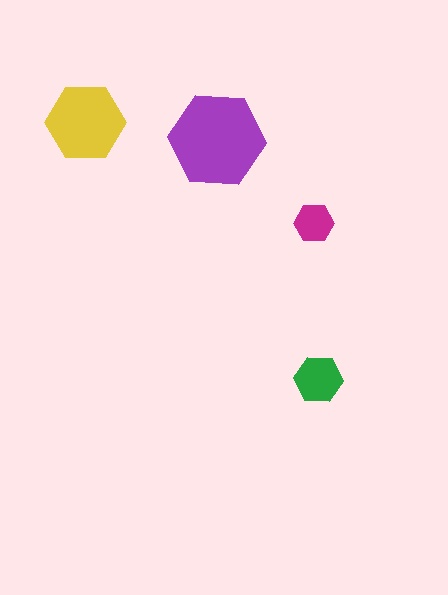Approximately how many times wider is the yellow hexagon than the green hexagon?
About 1.5 times wider.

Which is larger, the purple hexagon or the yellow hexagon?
The purple one.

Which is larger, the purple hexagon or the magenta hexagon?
The purple one.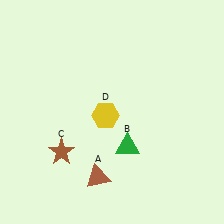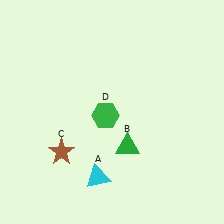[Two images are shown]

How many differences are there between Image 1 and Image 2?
There are 2 differences between the two images.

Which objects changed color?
A changed from brown to cyan. D changed from yellow to green.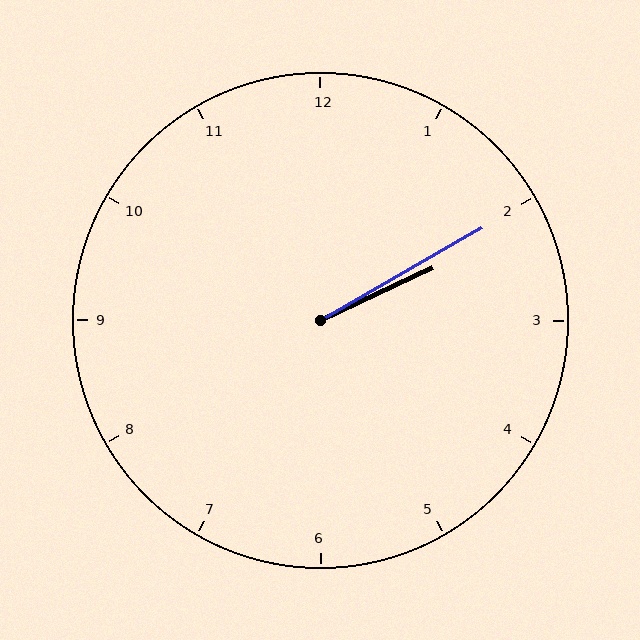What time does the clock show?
2:10.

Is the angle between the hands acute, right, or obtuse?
It is acute.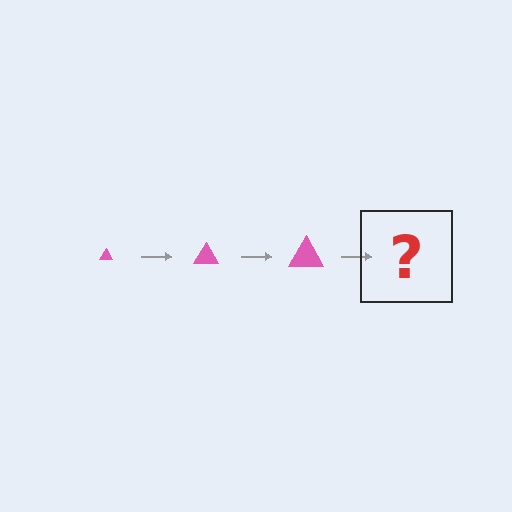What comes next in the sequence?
The next element should be a pink triangle, larger than the previous one.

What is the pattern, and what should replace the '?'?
The pattern is that the triangle gets progressively larger each step. The '?' should be a pink triangle, larger than the previous one.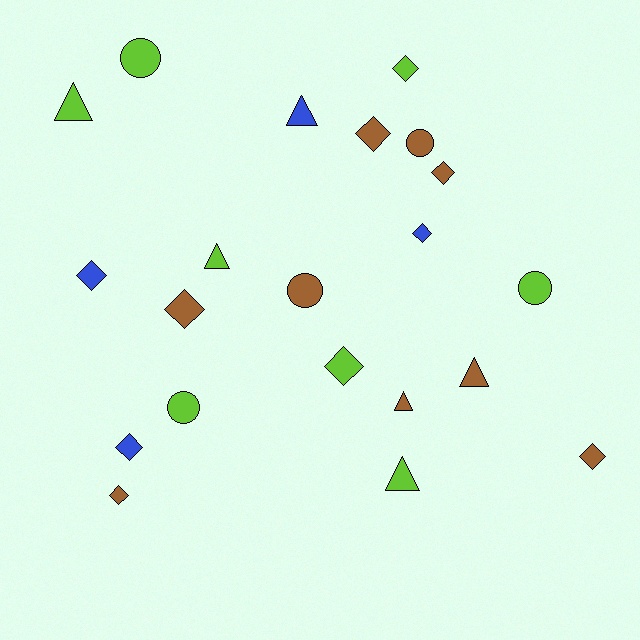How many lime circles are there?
There are 3 lime circles.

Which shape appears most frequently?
Diamond, with 10 objects.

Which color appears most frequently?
Brown, with 9 objects.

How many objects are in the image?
There are 21 objects.